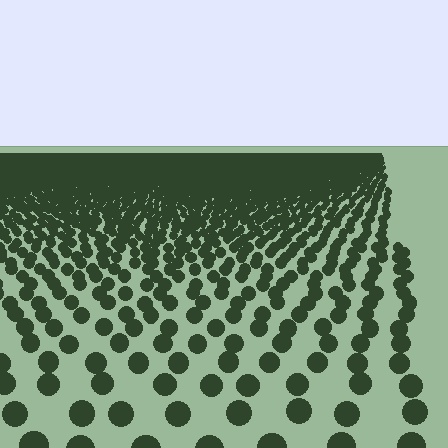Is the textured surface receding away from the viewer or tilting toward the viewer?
The surface is receding away from the viewer. Texture elements get smaller and denser toward the top.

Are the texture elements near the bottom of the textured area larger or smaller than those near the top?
Larger. Near the bottom, elements are closer to the viewer and appear at a bigger on-screen size.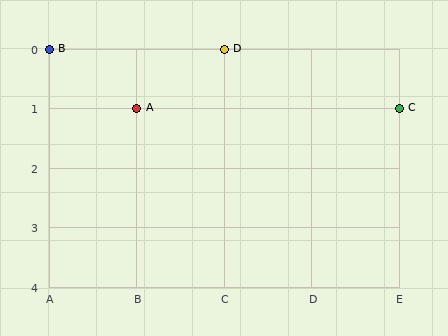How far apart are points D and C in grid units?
Points D and C are 2 columns and 1 row apart (about 2.2 grid units diagonally).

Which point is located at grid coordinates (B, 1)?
Point A is at (B, 1).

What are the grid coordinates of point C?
Point C is at grid coordinates (E, 1).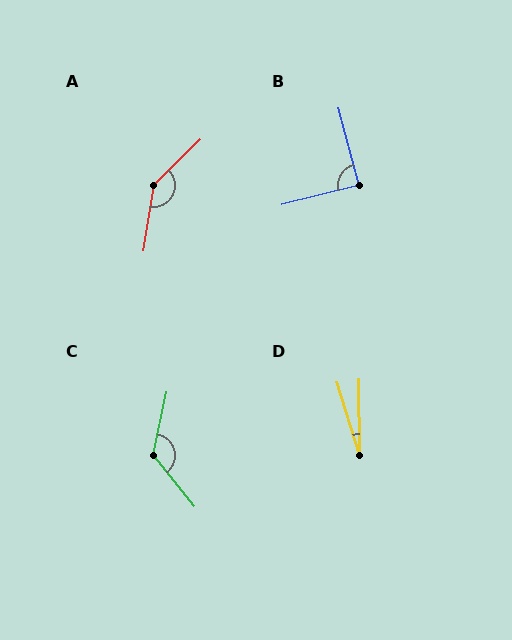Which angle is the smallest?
D, at approximately 17 degrees.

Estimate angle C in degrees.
Approximately 130 degrees.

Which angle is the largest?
A, at approximately 144 degrees.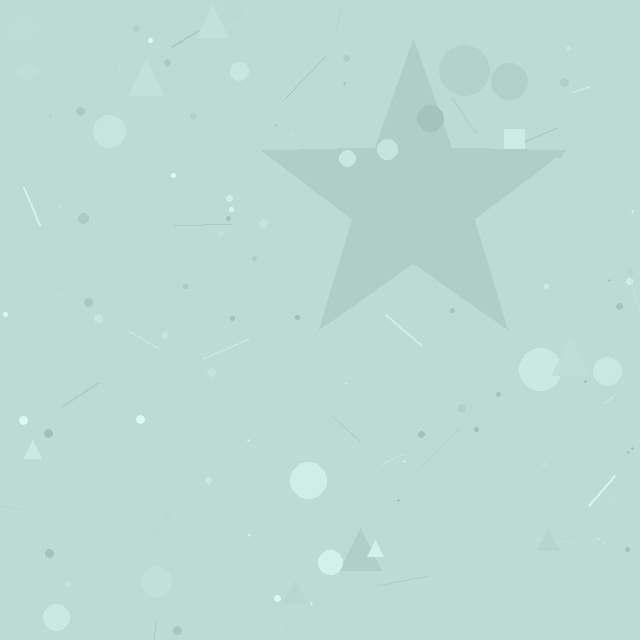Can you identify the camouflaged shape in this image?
The camouflaged shape is a star.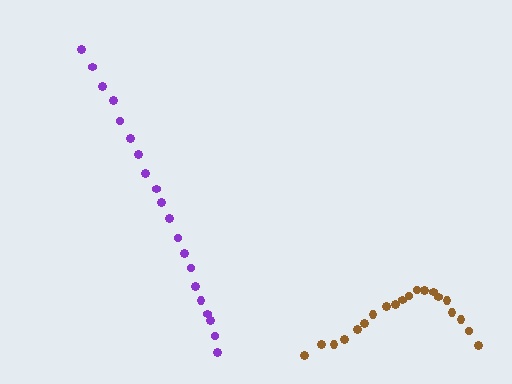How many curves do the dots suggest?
There are 2 distinct paths.